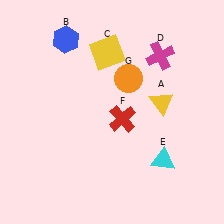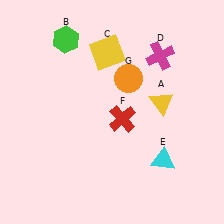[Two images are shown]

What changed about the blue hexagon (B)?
In Image 1, B is blue. In Image 2, it changed to green.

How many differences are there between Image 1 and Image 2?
There is 1 difference between the two images.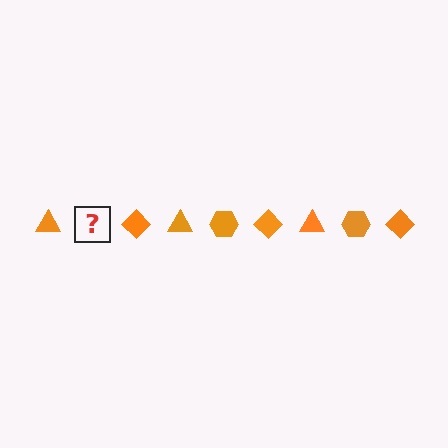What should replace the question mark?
The question mark should be replaced with an orange hexagon.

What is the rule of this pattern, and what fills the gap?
The rule is that the pattern cycles through triangle, hexagon, diamond shapes in orange. The gap should be filled with an orange hexagon.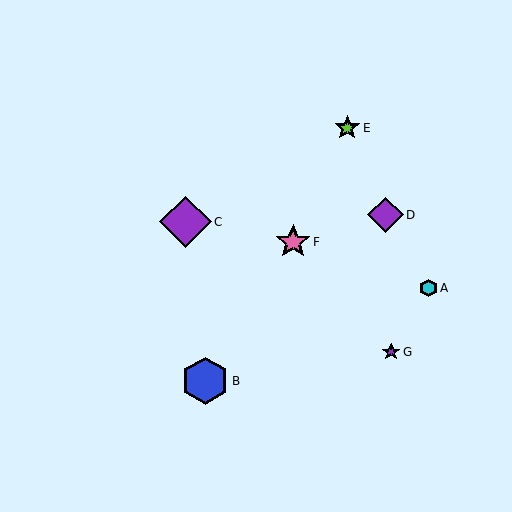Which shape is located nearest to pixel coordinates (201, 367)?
The blue hexagon (labeled B) at (205, 381) is nearest to that location.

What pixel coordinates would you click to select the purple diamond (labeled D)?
Click at (385, 215) to select the purple diamond D.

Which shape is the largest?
The purple diamond (labeled C) is the largest.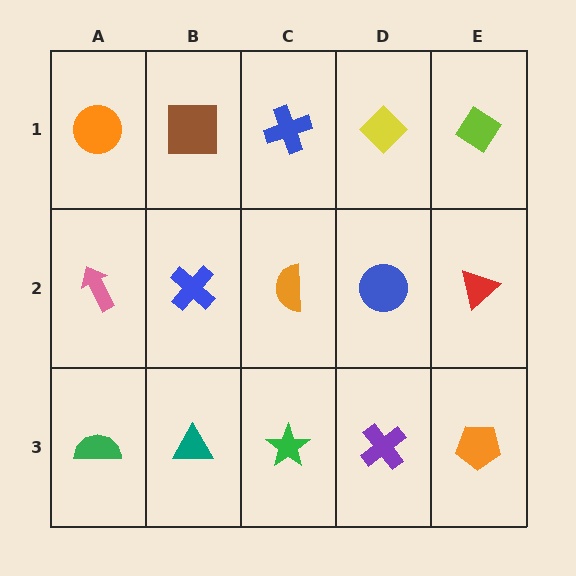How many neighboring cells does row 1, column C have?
3.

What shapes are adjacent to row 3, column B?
A blue cross (row 2, column B), a green semicircle (row 3, column A), a green star (row 3, column C).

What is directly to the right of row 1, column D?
A lime diamond.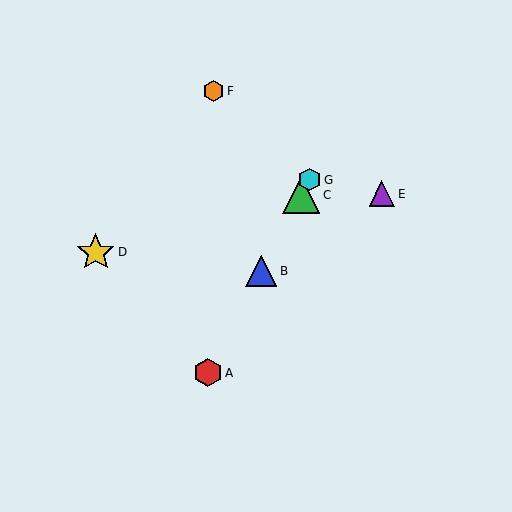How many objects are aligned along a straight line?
4 objects (A, B, C, G) are aligned along a straight line.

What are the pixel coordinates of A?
Object A is at (208, 373).